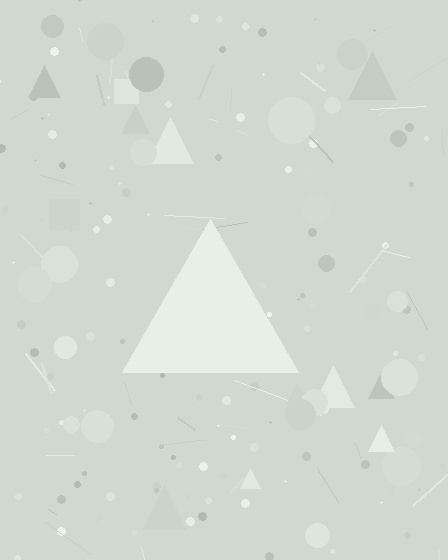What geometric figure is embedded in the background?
A triangle is embedded in the background.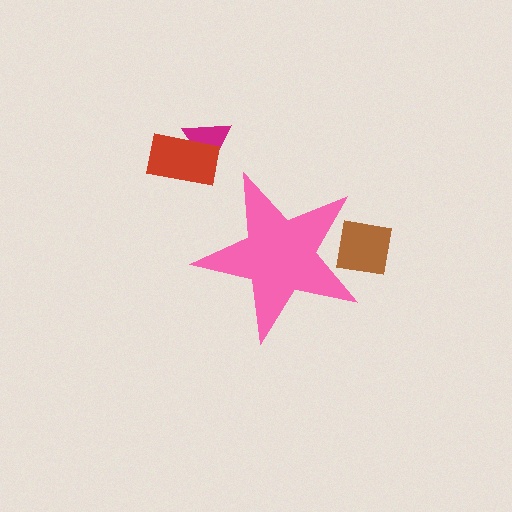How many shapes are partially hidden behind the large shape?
1 shape is partially hidden.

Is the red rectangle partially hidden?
No, the red rectangle is fully visible.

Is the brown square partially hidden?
Yes, the brown square is partially hidden behind the pink star.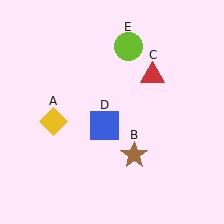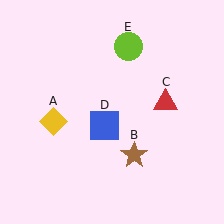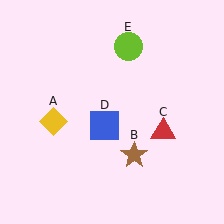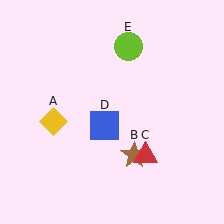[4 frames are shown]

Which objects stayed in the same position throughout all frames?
Yellow diamond (object A) and brown star (object B) and blue square (object D) and lime circle (object E) remained stationary.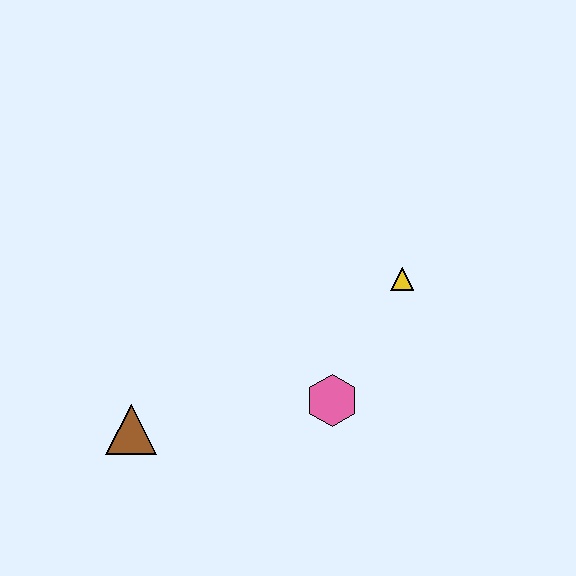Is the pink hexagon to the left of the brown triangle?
No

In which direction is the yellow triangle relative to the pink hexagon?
The yellow triangle is above the pink hexagon.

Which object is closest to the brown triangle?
The pink hexagon is closest to the brown triangle.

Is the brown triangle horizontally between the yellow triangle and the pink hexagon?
No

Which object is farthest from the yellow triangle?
The brown triangle is farthest from the yellow triangle.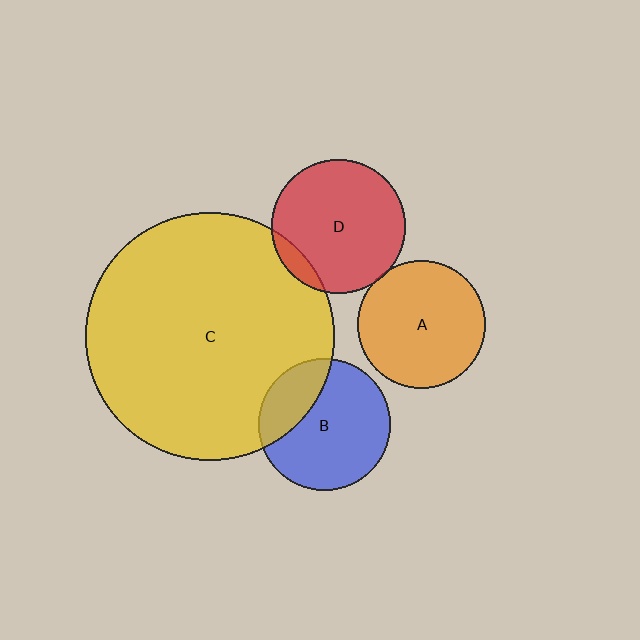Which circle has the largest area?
Circle C (yellow).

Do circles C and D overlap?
Yes.